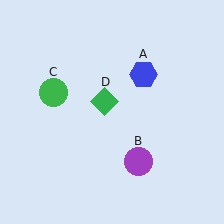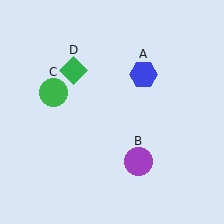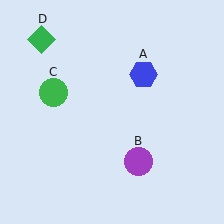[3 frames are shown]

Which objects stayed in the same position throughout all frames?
Blue hexagon (object A) and purple circle (object B) and green circle (object C) remained stationary.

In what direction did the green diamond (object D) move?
The green diamond (object D) moved up and to the left.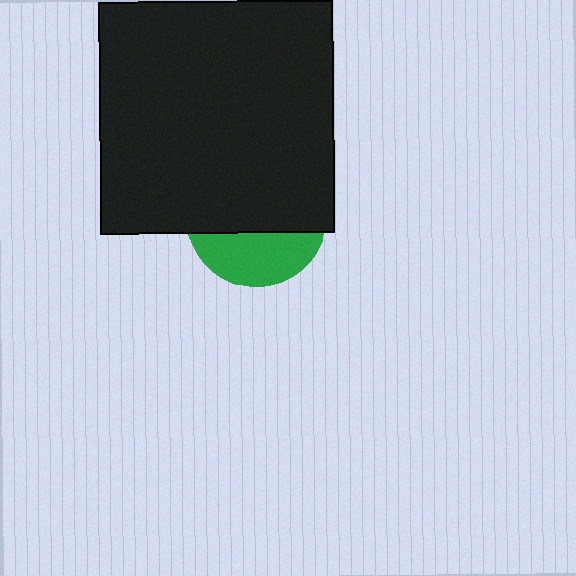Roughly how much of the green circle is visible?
A small part of it is visible (roughly 35%).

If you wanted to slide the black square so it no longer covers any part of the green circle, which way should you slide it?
Slide it up — that is the most direct way to separate the two shapes.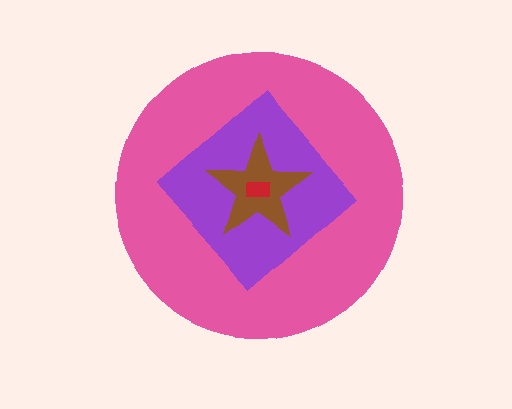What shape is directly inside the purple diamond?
The brown star.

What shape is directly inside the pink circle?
The purple diamond.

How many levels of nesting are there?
4.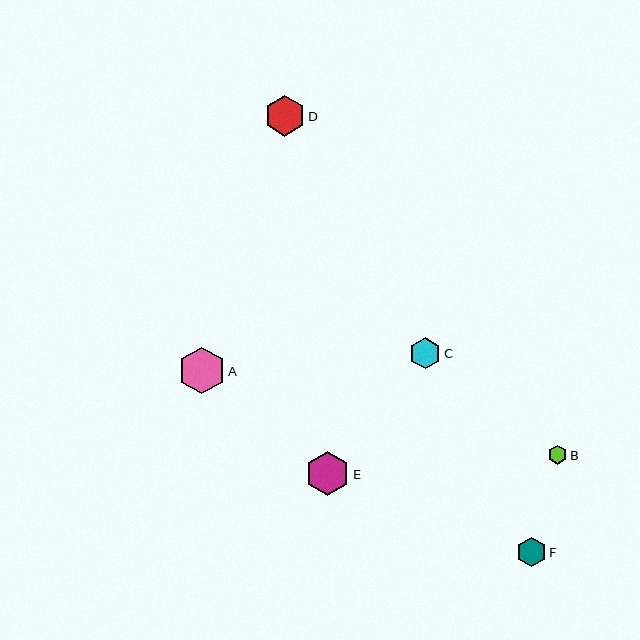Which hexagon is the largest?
Hexagon A is the largest with a size of approximately 46 pixels.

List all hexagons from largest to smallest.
From largest to smallest: A, E, D, C, F, B.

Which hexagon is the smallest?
Hexagon B is the smallest with a size of approximately 19 pixels.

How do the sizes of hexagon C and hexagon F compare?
Hexagon C and hexagon F are approximately the same size.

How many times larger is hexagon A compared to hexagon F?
Hexagon A is approximately 1.6 times the size of hexagon F.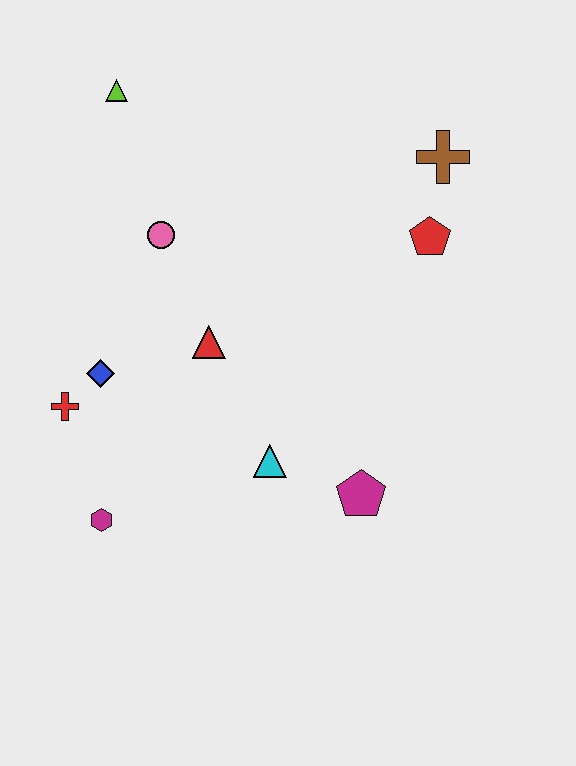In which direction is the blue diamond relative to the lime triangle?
The blue diamond is below the lime triangle.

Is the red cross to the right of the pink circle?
No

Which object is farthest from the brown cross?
The magenta hexagon is farthest from the brown cross.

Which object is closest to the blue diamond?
The red cross is closest to the blue diamond.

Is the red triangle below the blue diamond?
No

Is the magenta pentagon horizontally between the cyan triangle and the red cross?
No